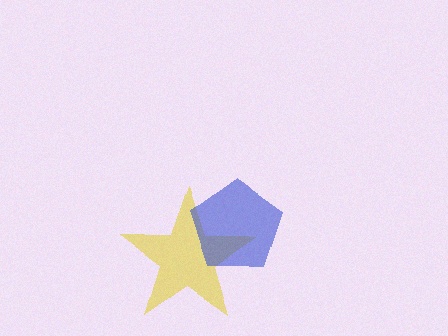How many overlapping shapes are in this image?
There are 2 overlapping shapes in the image.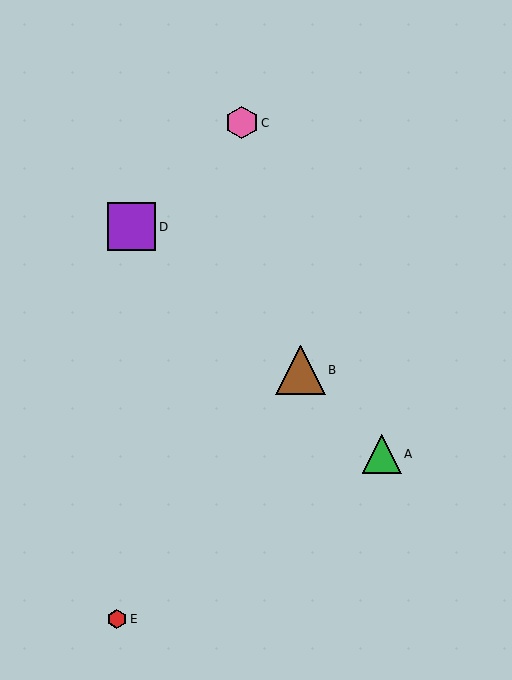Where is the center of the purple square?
The center of the purple square is at (132, 227).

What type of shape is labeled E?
Shape E is a red hexagon.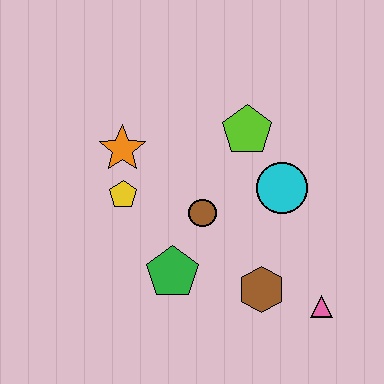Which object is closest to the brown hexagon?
The pink triangle is closest to the brown hexagon.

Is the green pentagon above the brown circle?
No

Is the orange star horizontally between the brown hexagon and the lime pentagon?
No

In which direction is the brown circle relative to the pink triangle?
The brown circle is to the left of the pink triangle.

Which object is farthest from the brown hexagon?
The orange star is farthest from the brown hexagon.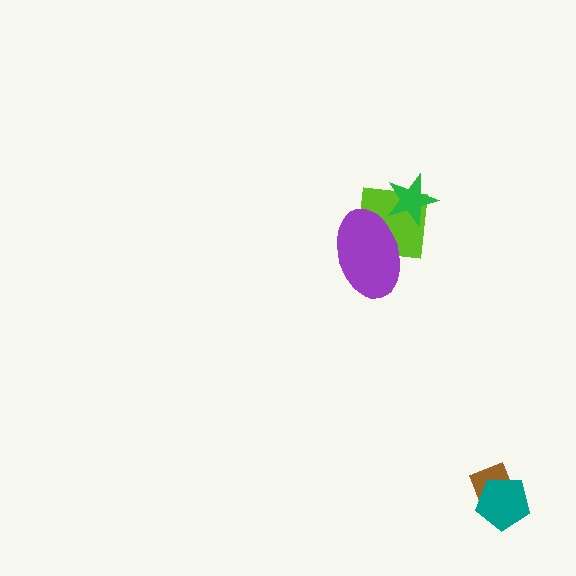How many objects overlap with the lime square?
2 objects overlap with the lime square.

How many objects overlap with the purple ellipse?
1 object overlaps with the purple ellipse.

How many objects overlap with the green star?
1 object overlaps with the green star.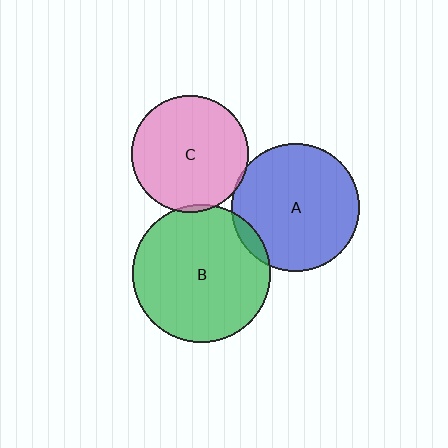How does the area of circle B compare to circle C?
Approximately 1.4 times.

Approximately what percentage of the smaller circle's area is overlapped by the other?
Approximately 5%.